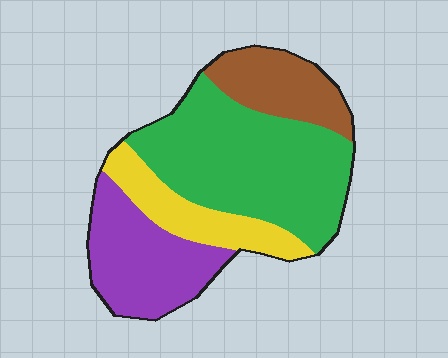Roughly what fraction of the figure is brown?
Brown covers about 15% of the figure.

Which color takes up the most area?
Green, at roughly 45%.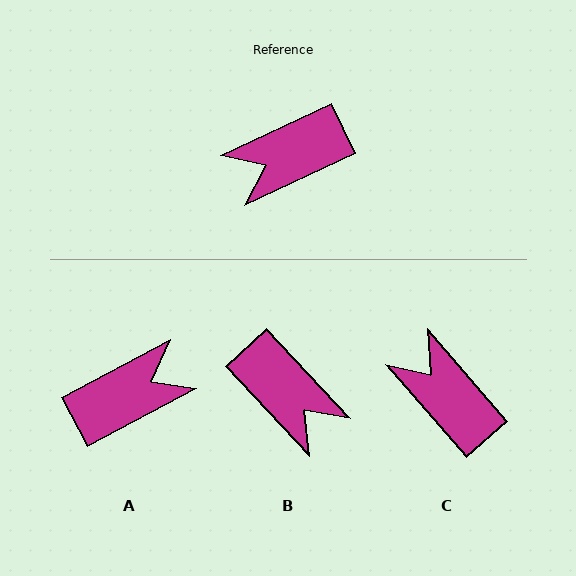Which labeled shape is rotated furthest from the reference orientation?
A, about 177 degrees away.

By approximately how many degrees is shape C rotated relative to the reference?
Approximately 74 degrees clockwise.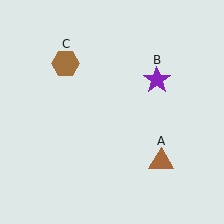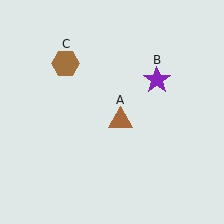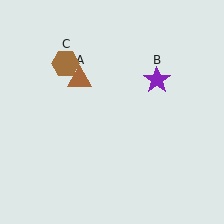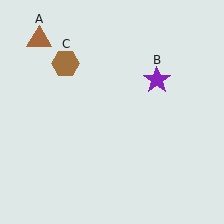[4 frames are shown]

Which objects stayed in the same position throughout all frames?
Purple star (object B) and brown hexagon (object C) remained stationary.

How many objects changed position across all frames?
1 object changed position: brown triangle (object A).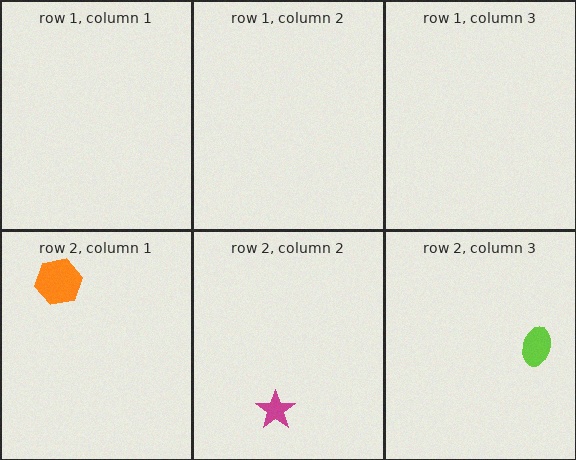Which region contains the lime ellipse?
The row 2, column 3 region.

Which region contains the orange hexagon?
The row 2, column 1 region.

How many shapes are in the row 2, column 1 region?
1.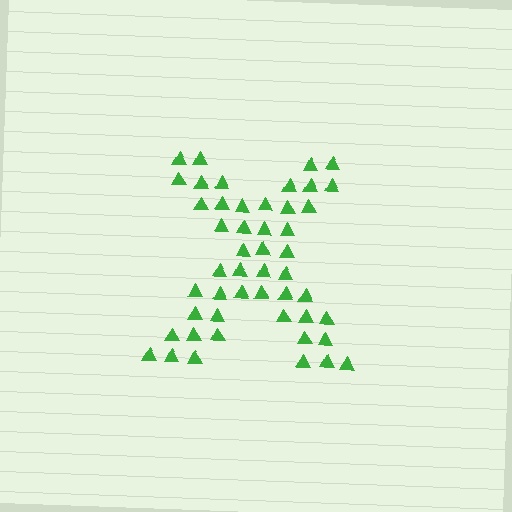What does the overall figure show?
The overall figure shows the letter X.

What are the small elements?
The small elements are triangles.